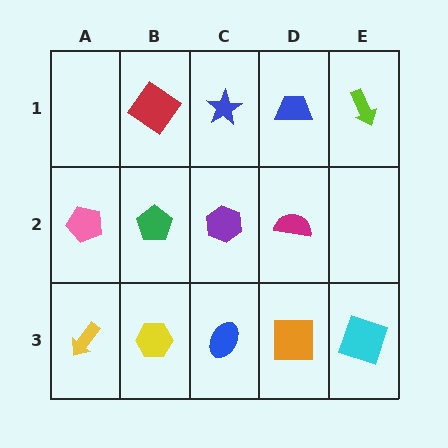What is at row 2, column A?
A pink pentagon.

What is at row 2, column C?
A purple hexagon.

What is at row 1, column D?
A blue trapezoid.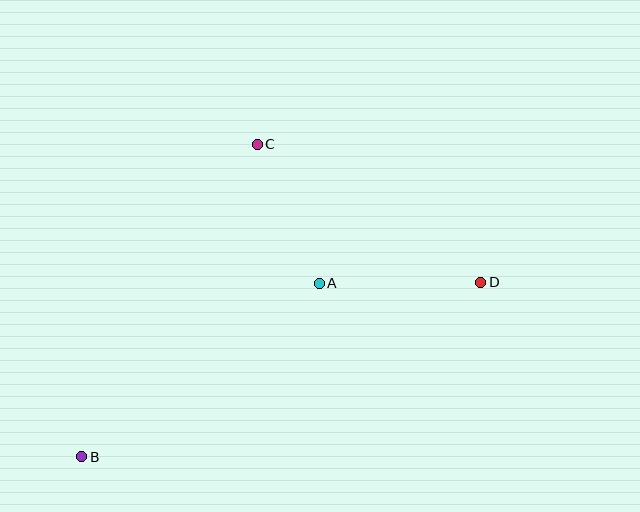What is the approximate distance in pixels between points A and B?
The distance between A and B is approximately 294 pixels.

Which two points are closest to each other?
Points A and C are closest to each other.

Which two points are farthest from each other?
Points B and D are farthest from each other.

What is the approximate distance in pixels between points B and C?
The distance between B and C is approximately 358 pixels.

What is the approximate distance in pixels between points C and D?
The distance between C and D is approximately 263 pixels.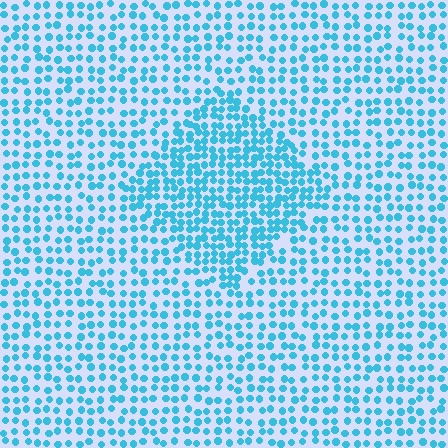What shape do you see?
I see a diamond.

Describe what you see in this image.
The image contains small cyan elements arranged at two different densities. A diamond-shaped region is visible where the elements are more densely packed than the surrounding area.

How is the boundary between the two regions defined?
The boundary is defined by a change in element density (approximately 1.8x ratio). All elements are the same color, size, and shape.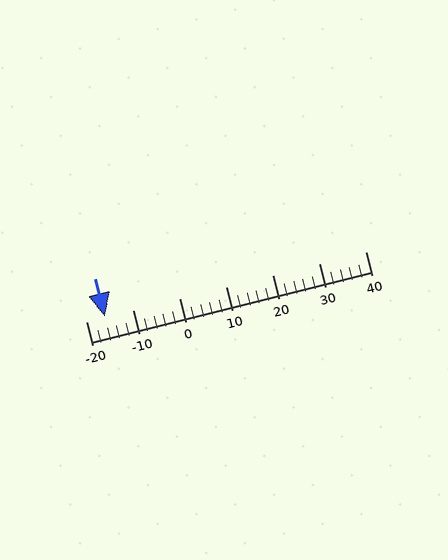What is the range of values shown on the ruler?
The ruler shows values from -20 to 40.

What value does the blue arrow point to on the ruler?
The blue arrow points to approximately -16.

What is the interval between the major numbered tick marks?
The major tick marks are spaced 10 units apart.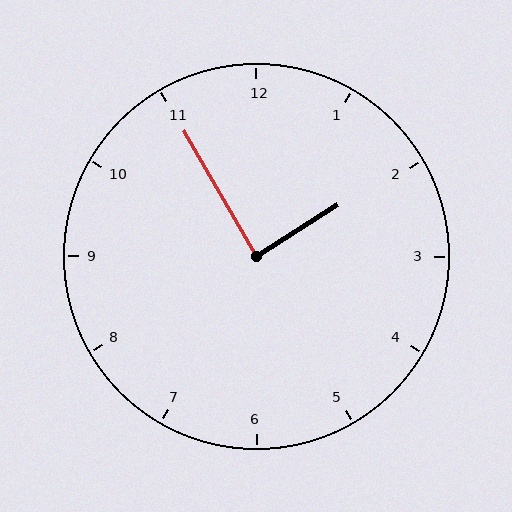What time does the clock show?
1:55.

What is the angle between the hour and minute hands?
Approximately 88 degrees.